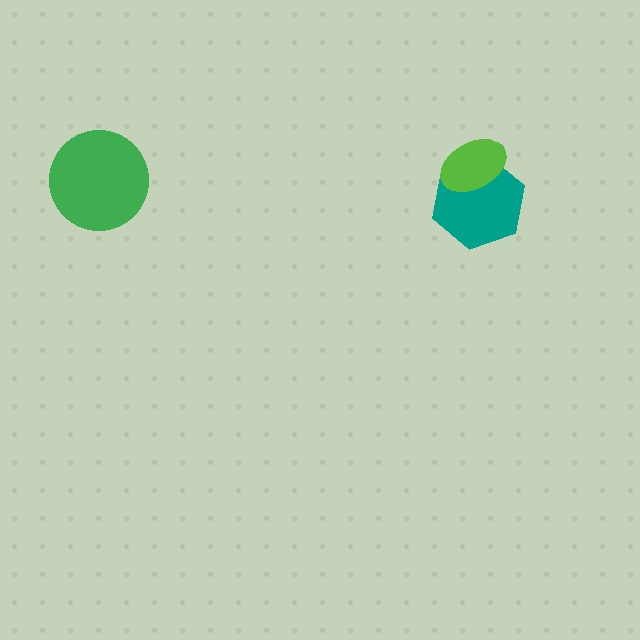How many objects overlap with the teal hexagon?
1 object overlaps with the teal hexagon.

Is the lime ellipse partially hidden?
No, no other shape covers it.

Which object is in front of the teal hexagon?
The lime ellipse is in front of the teal hexagon.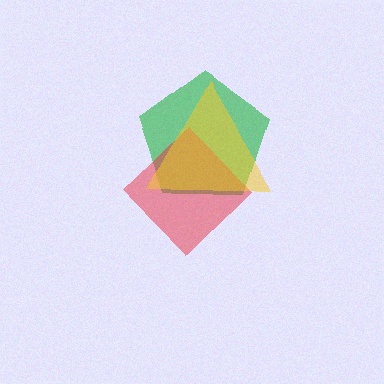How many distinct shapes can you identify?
There are 3 distinct shapes: a green pentagon, a red diamond, a yellow triangle.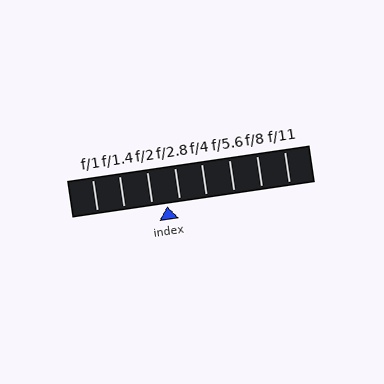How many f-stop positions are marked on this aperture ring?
There are 8 f-stop positions marked.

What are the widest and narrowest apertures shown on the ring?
The widest aperture shown is f/1 and the narrowest is f/11.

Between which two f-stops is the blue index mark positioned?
The index mark is between f/2 and f/2.8.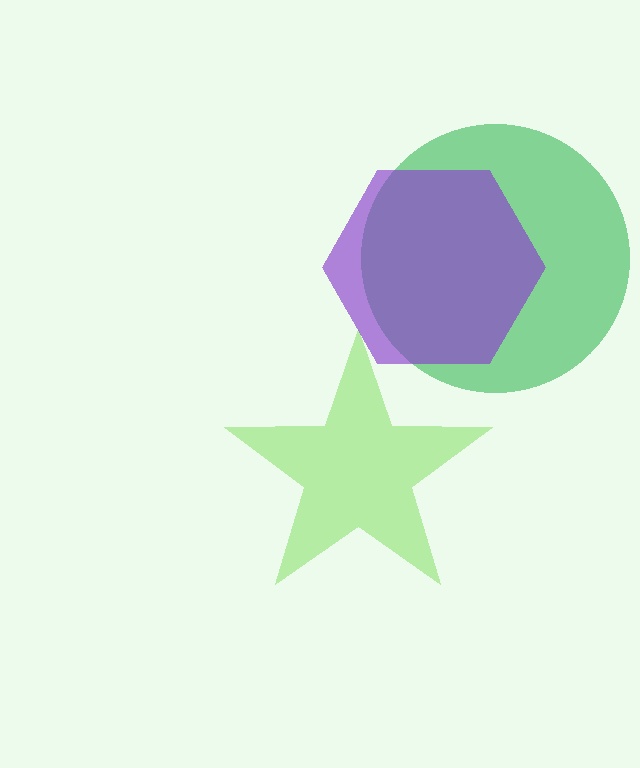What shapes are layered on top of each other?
The layered shapes are: a green circle, a lime star, a purple hexagon.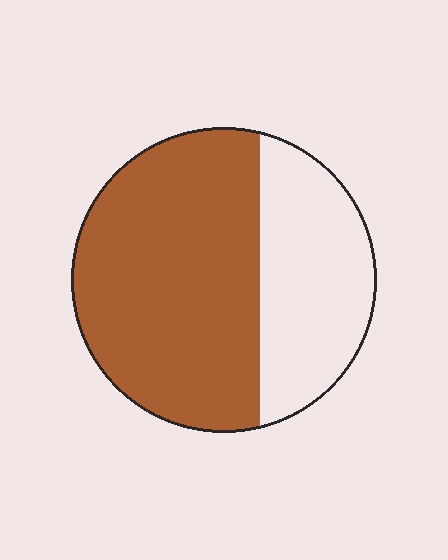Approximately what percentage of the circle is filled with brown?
Approximately 65%.